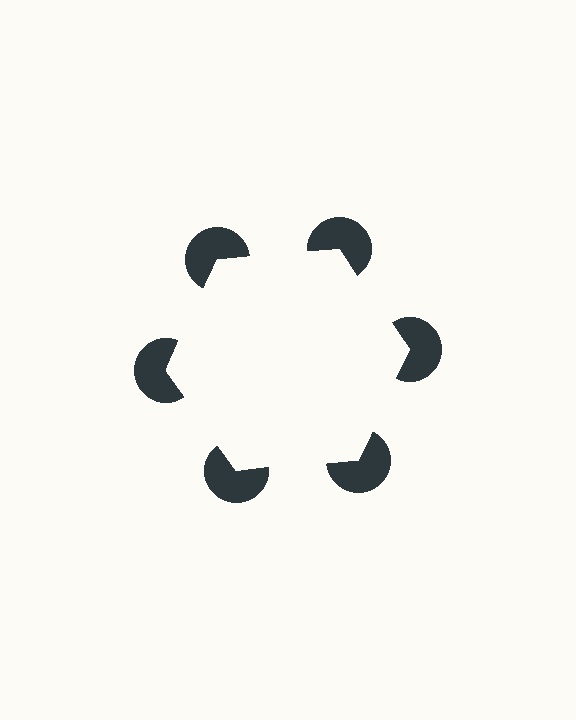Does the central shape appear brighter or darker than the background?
It typically appears slightly brighter than the background, even though no actual brightness change is drawn.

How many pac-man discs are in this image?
There are 6 — one at each vertex of the illusory hexagon.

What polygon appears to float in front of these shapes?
An illusory hexagon — its edges are inferred from the aligned wedge cuts in the pac-man discs, not physically drawn.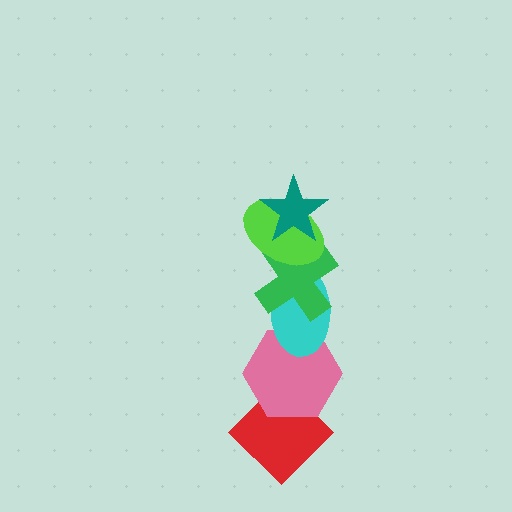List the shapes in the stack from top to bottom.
From top to bottom: the teal star, the lime ellipse, the green cross, the cyan ellipse, the pink hexagon, the red diamond.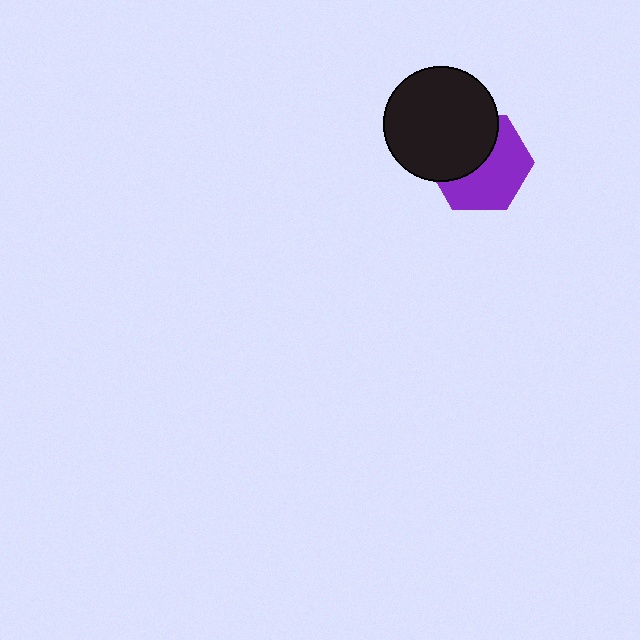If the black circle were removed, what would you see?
You would see the complete purple hexagon.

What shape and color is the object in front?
The object in front is a black circle.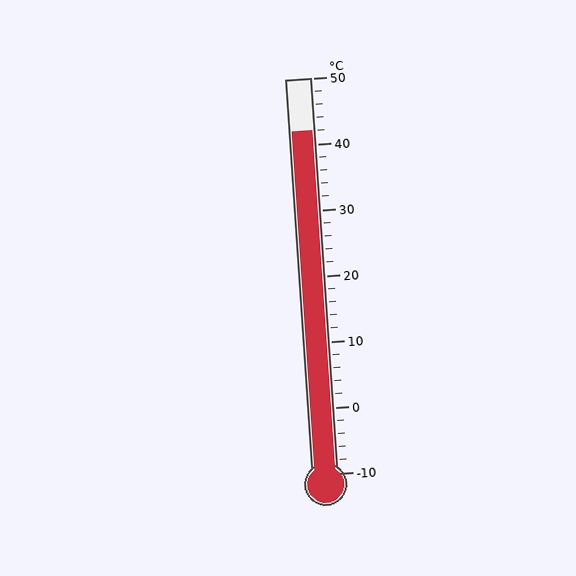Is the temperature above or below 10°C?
The temperature is above 10°C.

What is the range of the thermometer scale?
The thermometer scale ranges from -10°C to 50°C.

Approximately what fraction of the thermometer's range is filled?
The thermometer is filled to approximately 85% of its range.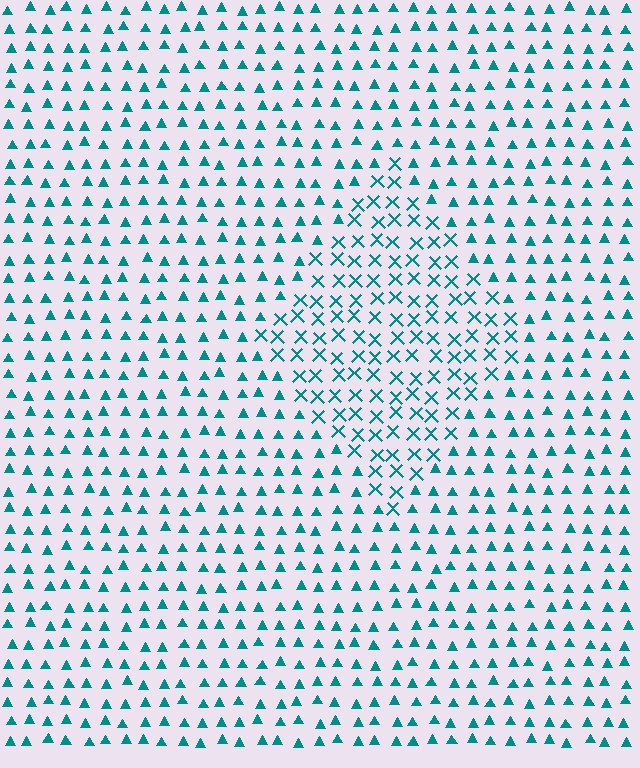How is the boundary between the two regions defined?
The boundary is defined by a change in element shape: X marks inside vs. triangles outside. All elements share the same color and spacing.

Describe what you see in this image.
The image is filled with small teal elements arranged in a uniform grid. A diamond-shaped region contains X marks, while the surrounding area contains triangles. The boundary is defined purely by the change in element shape.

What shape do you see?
I see a diamond.